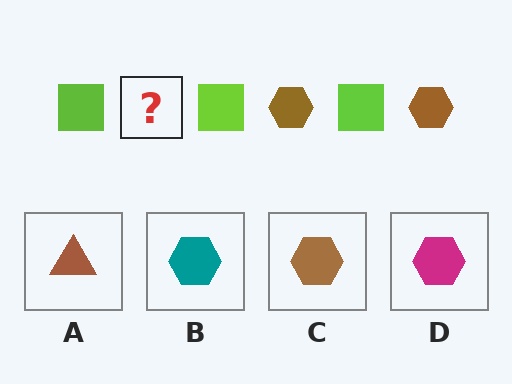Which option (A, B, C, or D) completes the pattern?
C.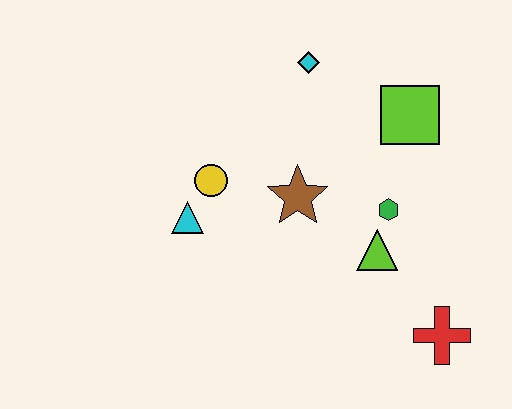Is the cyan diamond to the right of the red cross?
No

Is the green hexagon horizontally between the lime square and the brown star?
Yes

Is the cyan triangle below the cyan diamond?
Yes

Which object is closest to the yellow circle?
The cyan triangle is closest to the yellow circle.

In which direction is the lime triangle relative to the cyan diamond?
The lime triangle is below the cyan diamond.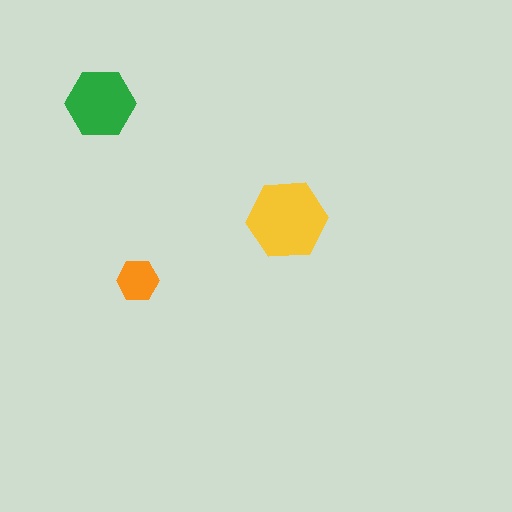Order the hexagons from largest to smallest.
the yellow one, the green one, the orange one.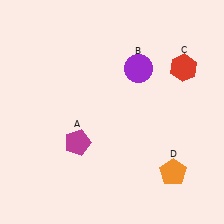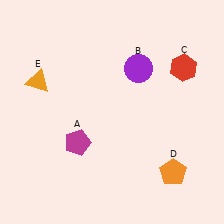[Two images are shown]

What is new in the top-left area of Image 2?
An orange triangle (E) was added in the top-left area of Image 2.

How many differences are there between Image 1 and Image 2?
There is 1 difference between the two images.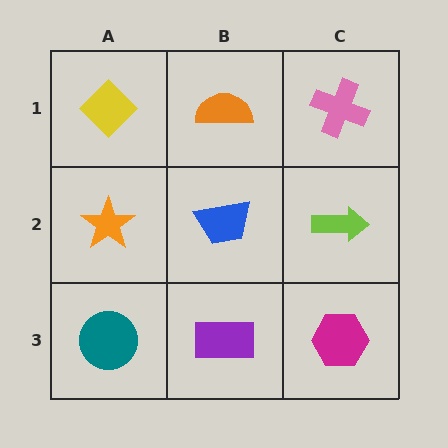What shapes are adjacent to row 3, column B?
A blue trapezoid (row 2, column B), a teal circle (row 3, column A), a magenta hexagon (row 3, column C).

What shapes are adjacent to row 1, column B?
A blue trapezoid (row 2, column B), a yellow diamond (row 1, column A), a pink cross (row 1, column C).